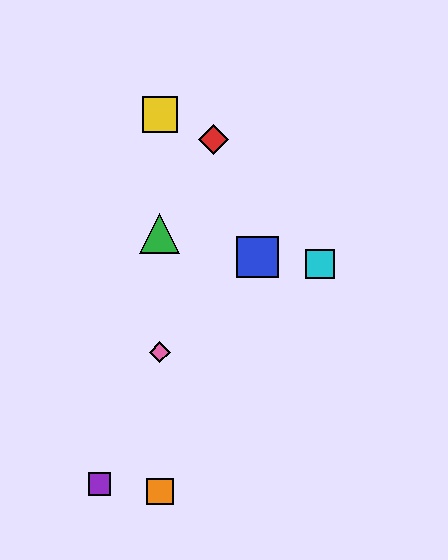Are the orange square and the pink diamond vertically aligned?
Yes, both are at x≈160.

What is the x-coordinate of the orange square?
The orange square is at x≈160.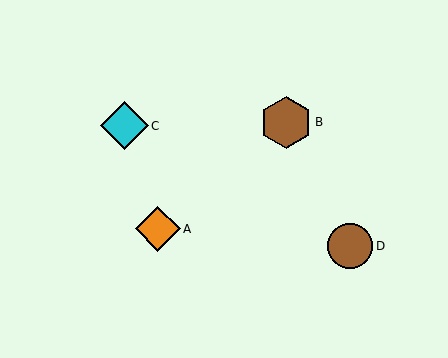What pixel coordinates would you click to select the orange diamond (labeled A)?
Click at (158, 229) to select the orange diamond A.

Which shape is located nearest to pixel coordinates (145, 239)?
The orange diamond (labeled A) at (158, 229) is nearest to that location.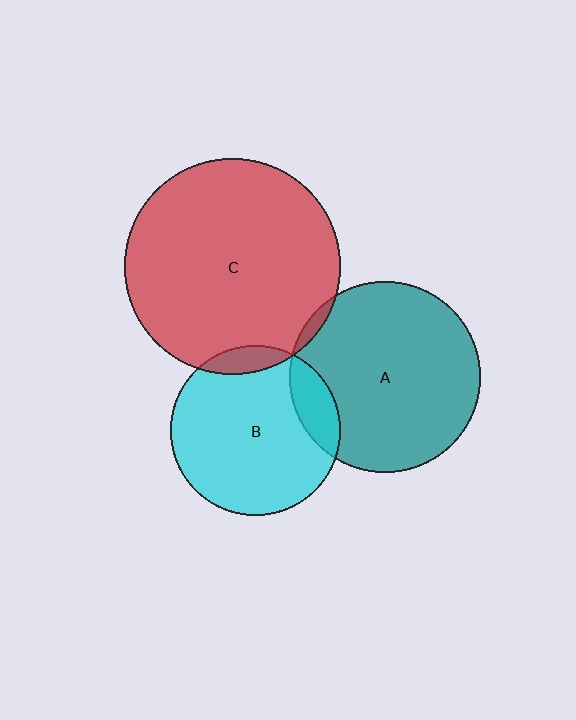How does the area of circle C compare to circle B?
Approximately 1.6 times.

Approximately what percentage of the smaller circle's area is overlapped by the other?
Approximately 15%.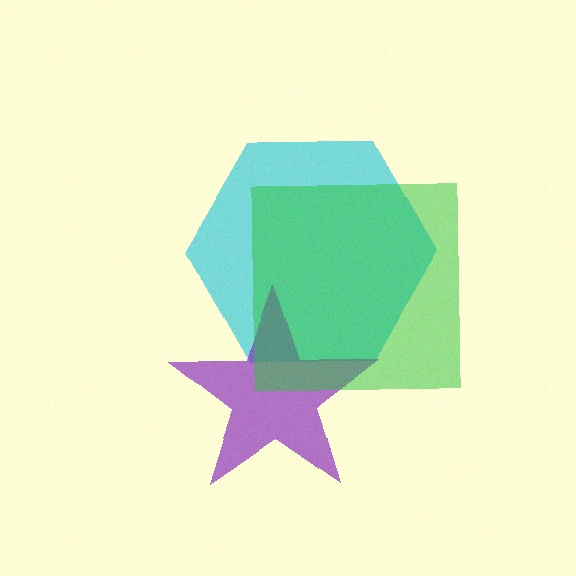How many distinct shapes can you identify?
There are 3 distinct shapes: a cyan hexagon, a purple star, a green square.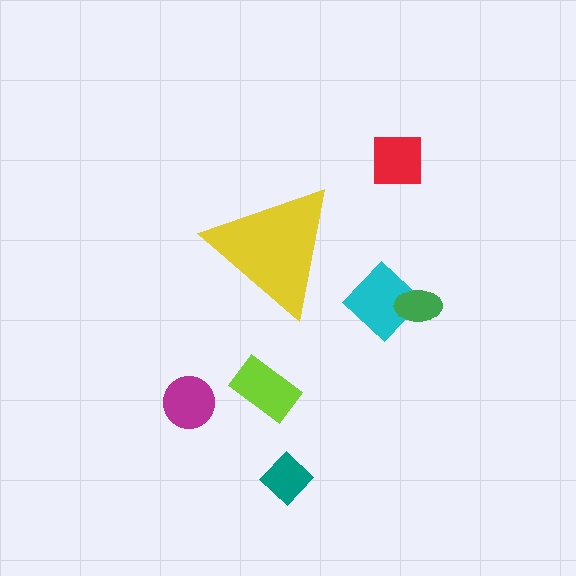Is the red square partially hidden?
No, the red square is fully visible.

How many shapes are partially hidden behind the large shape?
0 shapes are partially hidden.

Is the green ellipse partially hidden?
No, the green ellipse is fully visible.